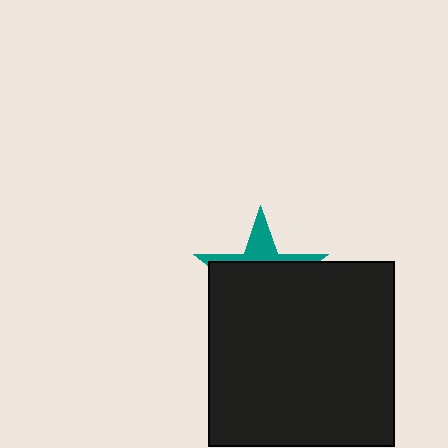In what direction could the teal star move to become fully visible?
The teal star could move up. That would shift it out from behind the black square entirely.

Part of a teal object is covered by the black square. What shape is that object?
It is a star.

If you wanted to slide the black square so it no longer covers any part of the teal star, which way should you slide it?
Slide it down — that is the most direct way to separate the two shapes.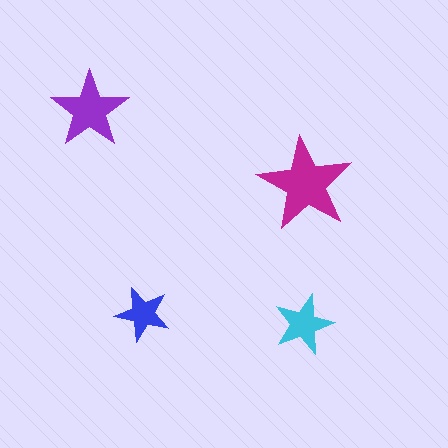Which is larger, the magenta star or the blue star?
The magenta one.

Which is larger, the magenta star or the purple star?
The magenta one.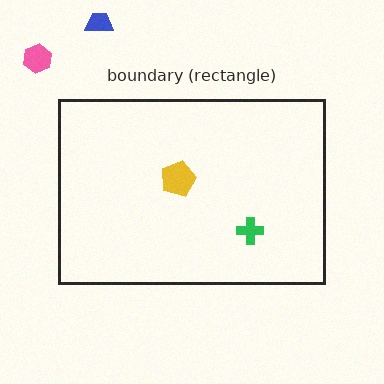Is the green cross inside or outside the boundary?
Inside.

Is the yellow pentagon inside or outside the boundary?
Inside.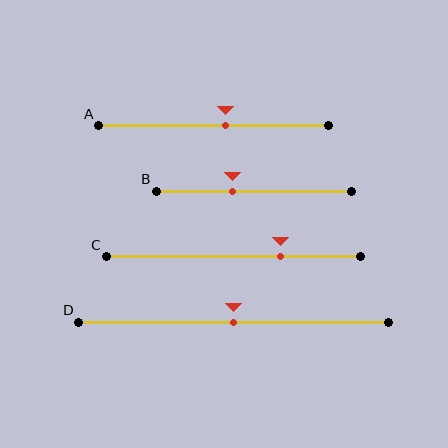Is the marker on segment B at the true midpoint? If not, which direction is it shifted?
No, the marker on segment B is shifted to the left by about 11% of the segment length.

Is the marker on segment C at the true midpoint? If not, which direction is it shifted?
No, the marker on segment C is shifted to the right by about 19% of the segment length.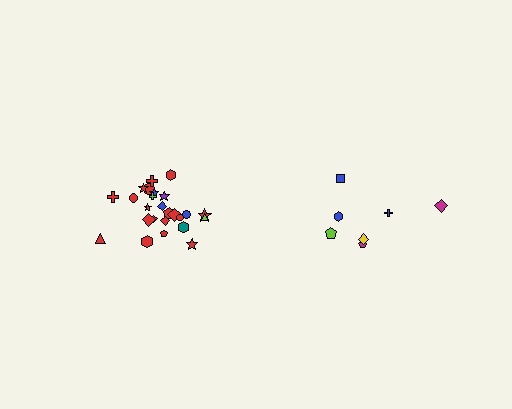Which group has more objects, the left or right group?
The left group.